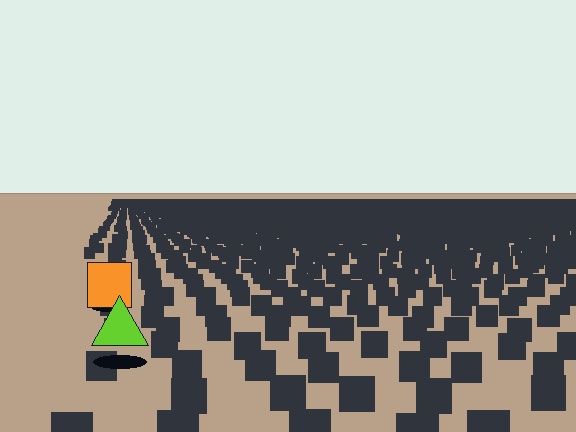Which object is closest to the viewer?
The lime triangle is closest. The texture marks near it are larger and more spread out.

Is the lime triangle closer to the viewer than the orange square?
Yes. The lime triangle is closer — you can tell from the texture gradient: the ground texture is coarser near it.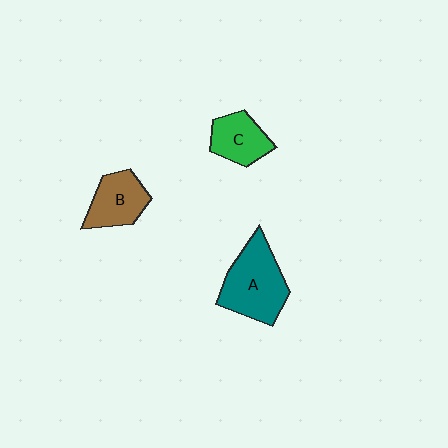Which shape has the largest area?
Shape A (teal).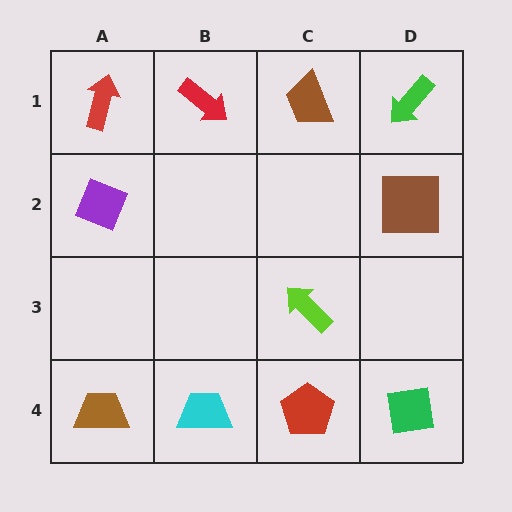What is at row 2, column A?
A purple diamond.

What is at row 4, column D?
A green square.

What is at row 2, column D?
A brown square.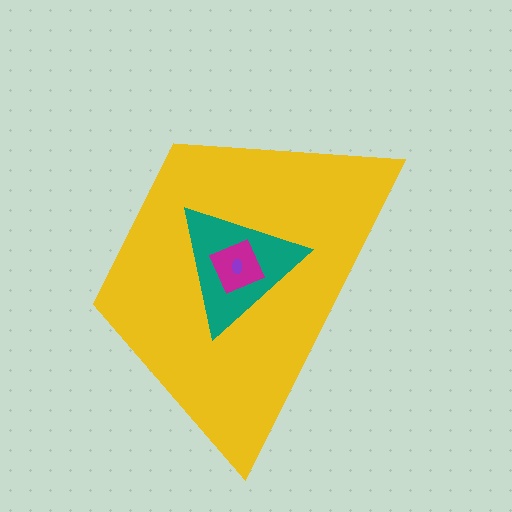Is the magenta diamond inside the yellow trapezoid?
Yes.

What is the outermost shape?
The yellow trapezoid.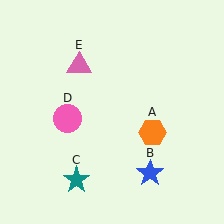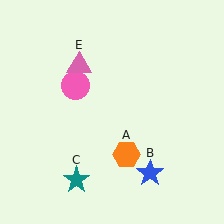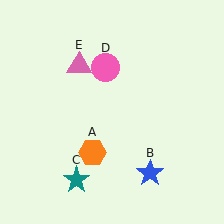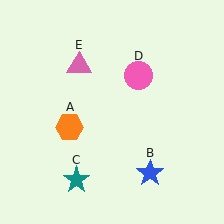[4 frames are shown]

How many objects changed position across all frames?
2 objects changed position: orange hexagon (object A), pink circle (object D).